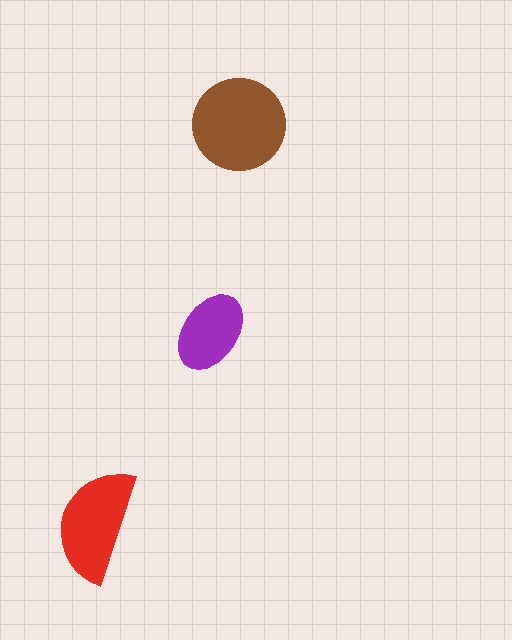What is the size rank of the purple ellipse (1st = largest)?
3rd.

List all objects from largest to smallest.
The brown circle, the red semicircle, the purple ellipse.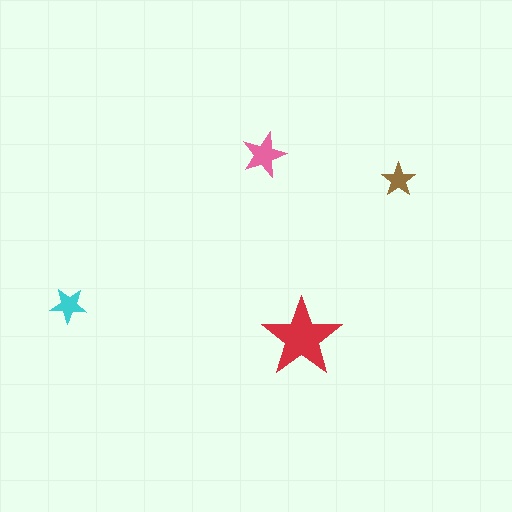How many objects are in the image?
There are 4 objects in the image.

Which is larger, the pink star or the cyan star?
The pink one.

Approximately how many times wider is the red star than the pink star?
About 2 times wider.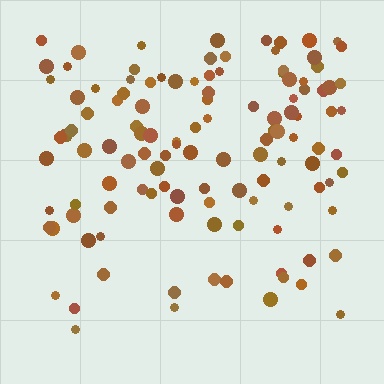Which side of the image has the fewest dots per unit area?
The bottom.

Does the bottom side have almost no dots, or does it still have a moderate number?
Still a moderate number, just noticeably fewer than the top.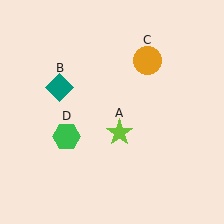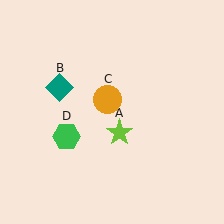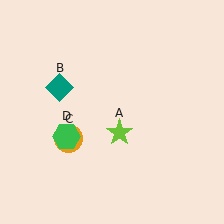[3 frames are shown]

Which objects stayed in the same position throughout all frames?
Lime star (object A) and teal diamond (object B) and green hexagon (object D) remained stationary.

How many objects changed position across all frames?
1 object changed position: orange circle (object C).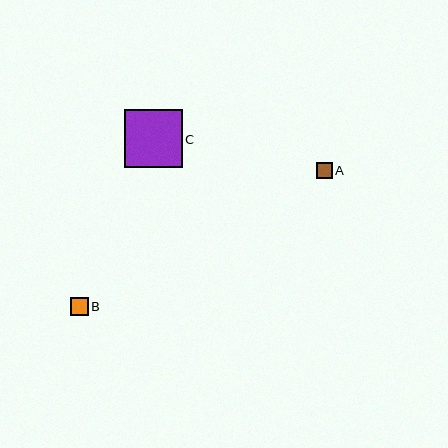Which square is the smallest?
Square A is the smallest with a size of approximately 16 pixels.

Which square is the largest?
Square C is the largest with a size of approximately 58 pixels.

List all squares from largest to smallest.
From largest to smallest: C, B, A.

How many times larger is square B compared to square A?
Square B is approximately 1.1 times the size of square A.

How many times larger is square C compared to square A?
Square C is approximately 3.6 times the size of square A.